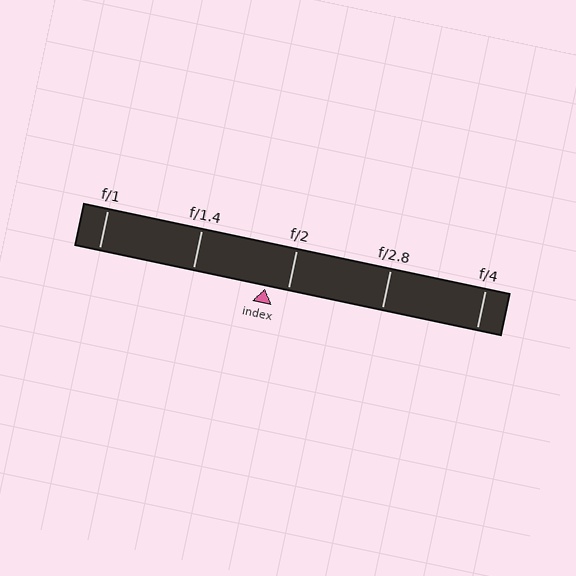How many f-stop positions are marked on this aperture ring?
There are 5 f-stop positions marked.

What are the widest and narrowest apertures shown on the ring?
The widest aperture shown is f/1 and the narrowest is f/4.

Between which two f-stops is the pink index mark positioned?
The index mark is between f/1.4 and f/2.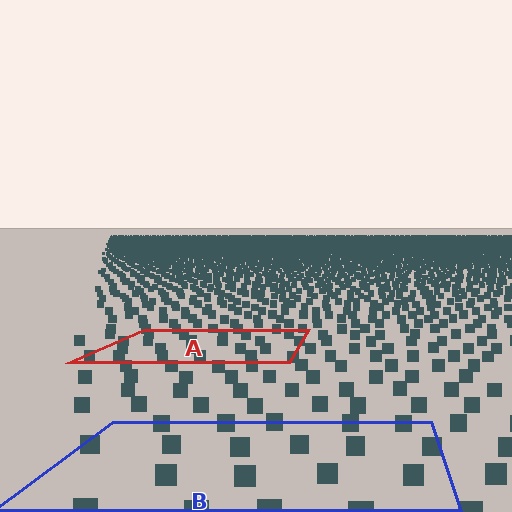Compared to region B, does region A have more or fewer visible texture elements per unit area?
Region A has more texture elements per unit area — they are packed more densely because it is farther away.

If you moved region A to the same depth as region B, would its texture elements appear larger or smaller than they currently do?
They would appear larger. At a closer depth, the same texture elements are projected at a bigger on-screen size.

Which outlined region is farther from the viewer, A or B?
Region A is farther from the viewer — the texture elements inside it appear smaller and more densely packed.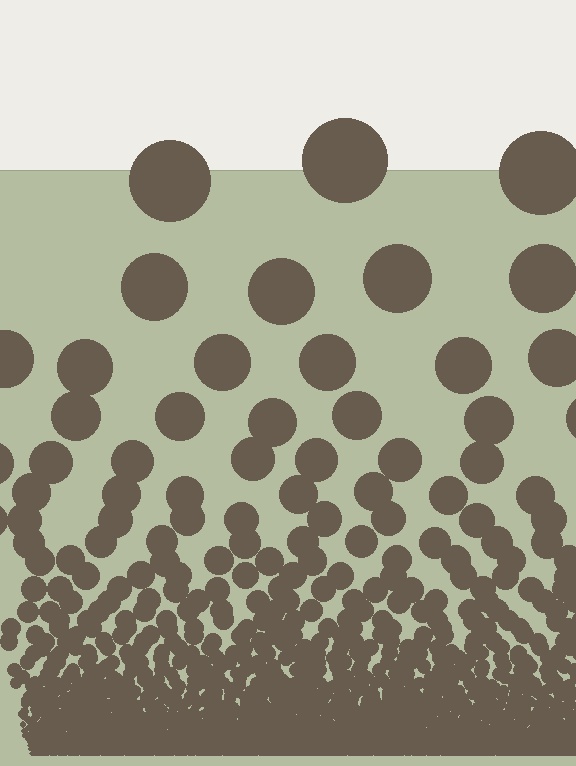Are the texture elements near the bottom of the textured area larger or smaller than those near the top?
Smaller. The gradient is inverted — elements near the bottom are smaller and denser.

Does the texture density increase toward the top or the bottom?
Density increases toward the bottom.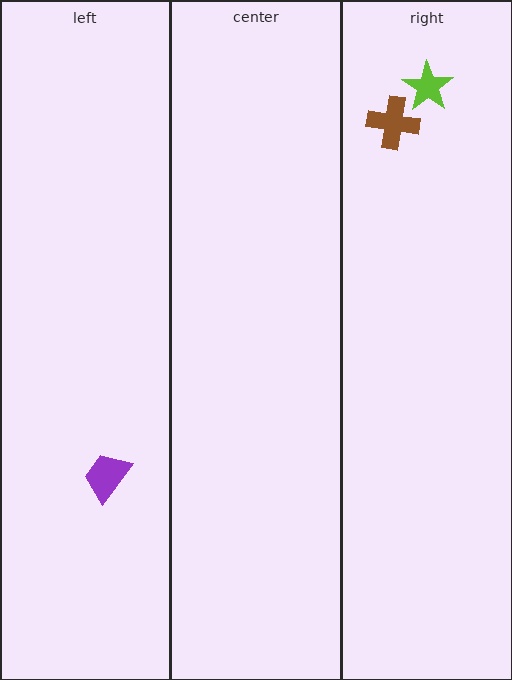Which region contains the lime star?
The right region.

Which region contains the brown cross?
The right region.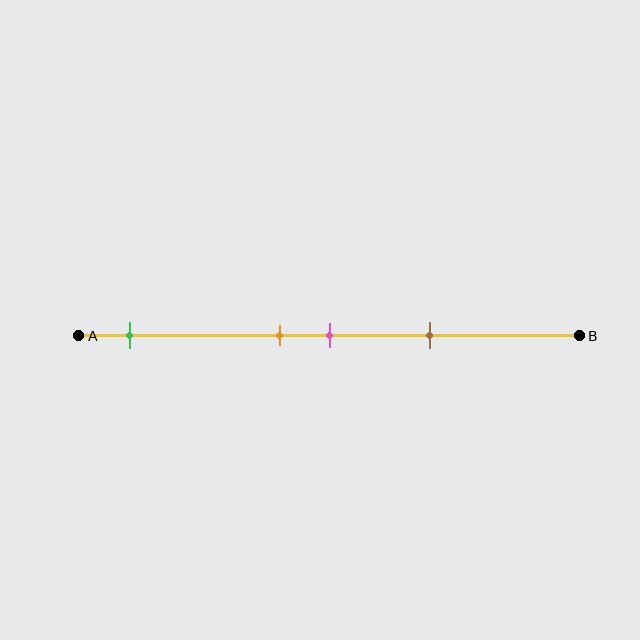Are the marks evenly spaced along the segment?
No, the marks are not evenly spaced.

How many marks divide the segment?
There are 4 marks dividing the segment.